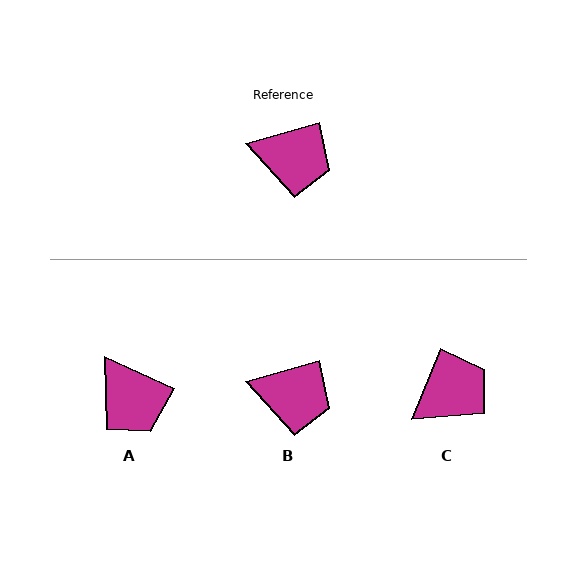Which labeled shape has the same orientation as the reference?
B.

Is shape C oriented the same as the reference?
No, it is off by about 52 degrees.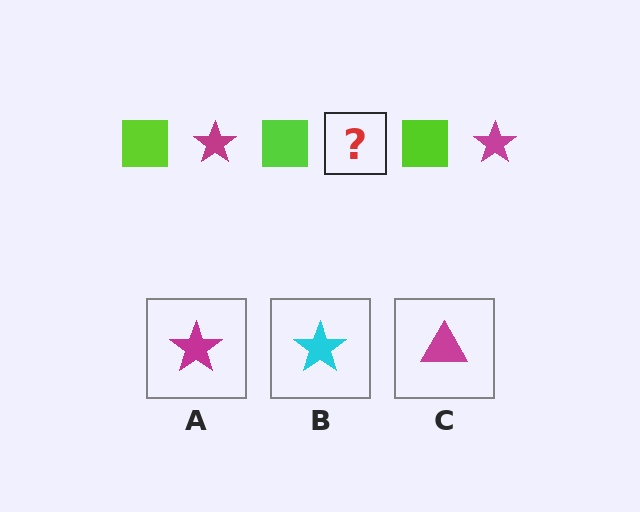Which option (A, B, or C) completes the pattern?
A.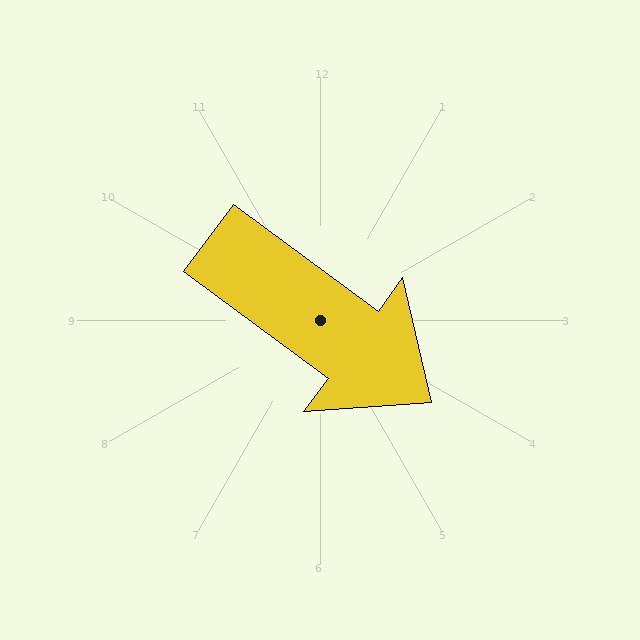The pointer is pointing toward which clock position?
Roughly 4 o'clock.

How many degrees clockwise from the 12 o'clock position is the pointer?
Approximately 126 degrees.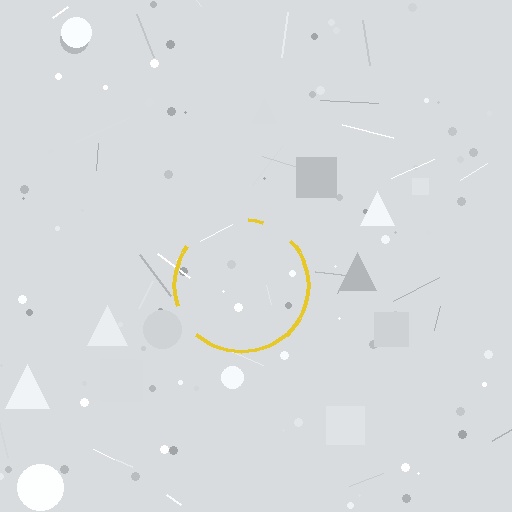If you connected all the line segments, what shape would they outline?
They would outline a circle.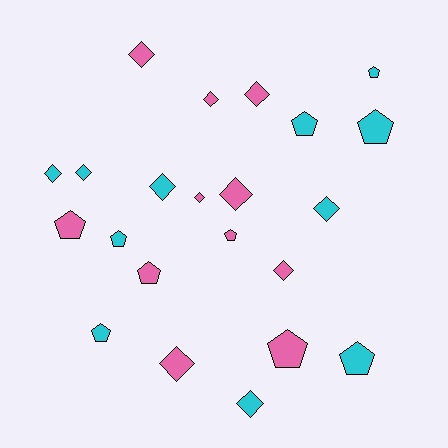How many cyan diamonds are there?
There are 5 cyan diamonds.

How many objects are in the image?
There are 22 objects.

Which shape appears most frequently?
Diamond, with 12 objects.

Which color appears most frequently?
Pink, with 11 objects.